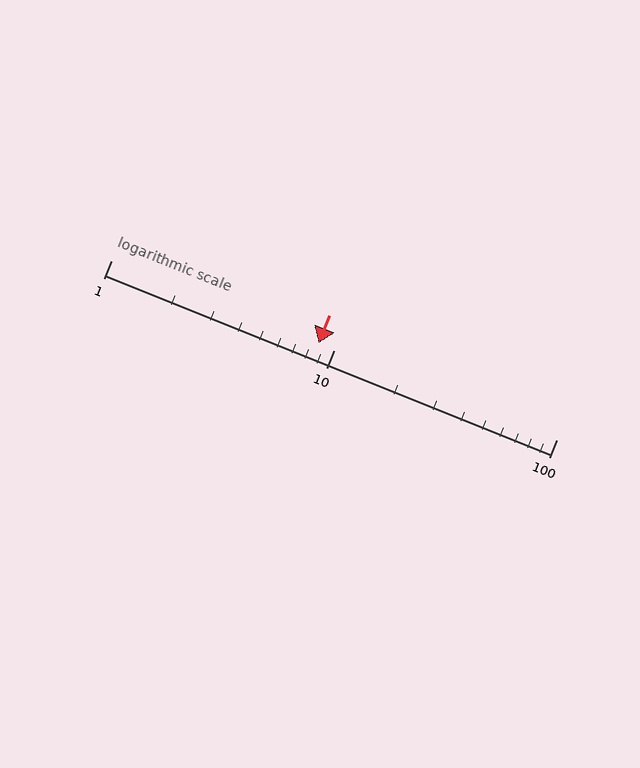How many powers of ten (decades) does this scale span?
The scale spans 2 decades, from 1 to 100.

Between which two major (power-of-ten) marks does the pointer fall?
The pointer is between 1 and 10.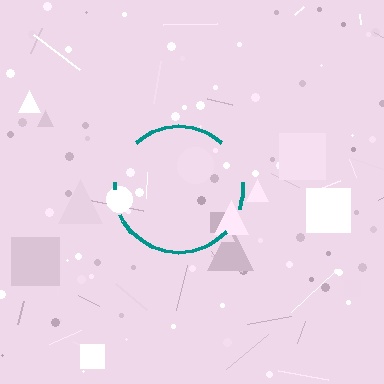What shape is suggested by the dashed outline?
The dashed outline suggests a circle.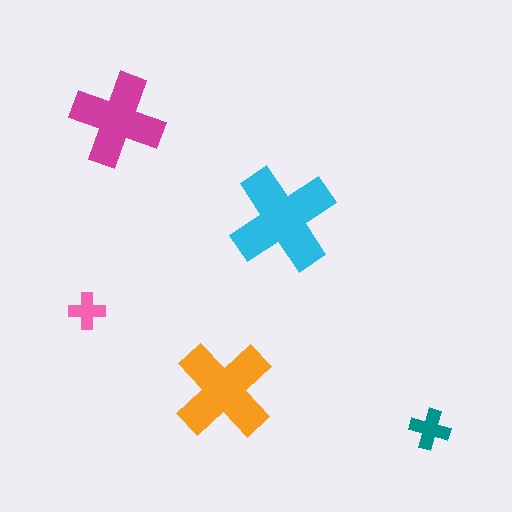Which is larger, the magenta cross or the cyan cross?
The cyan one.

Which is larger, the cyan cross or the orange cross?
The cyan one.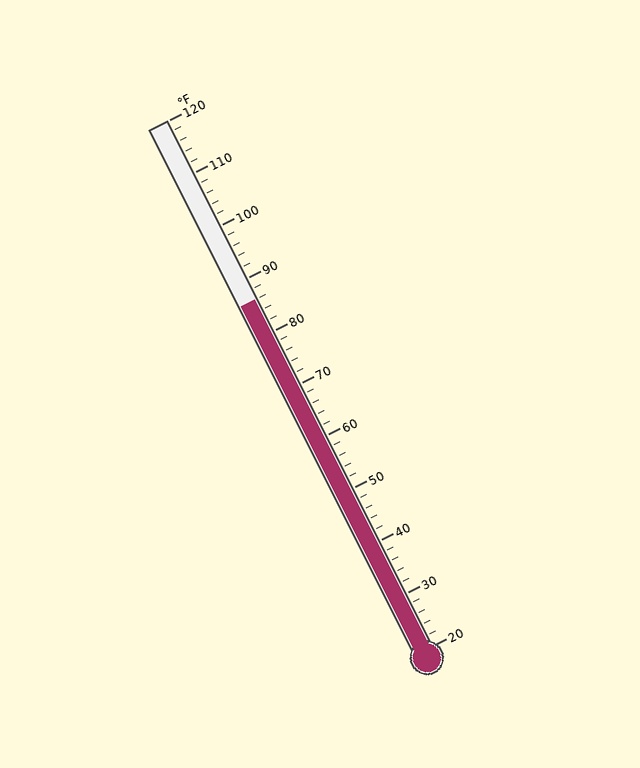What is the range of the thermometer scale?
The thermometer scale ranges from 20°F to 120°F.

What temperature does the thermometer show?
The thermometer shows approximately 86°F.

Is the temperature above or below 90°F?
The temperature is below 90°F.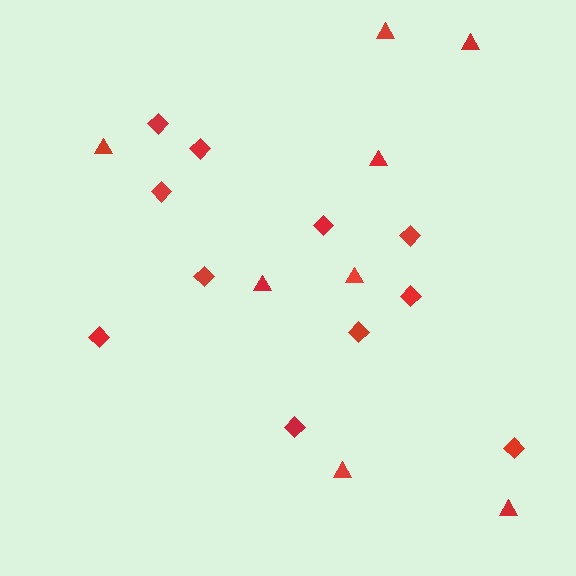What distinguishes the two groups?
There are 2 groups: one group of diamonds (11) and one group of triangles (8).